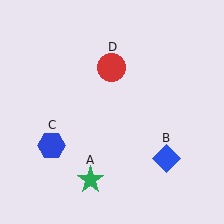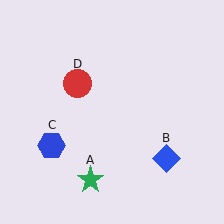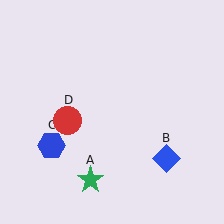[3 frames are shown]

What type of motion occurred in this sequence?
The red circle (object D) rotated counterclockwise around the center of the scene.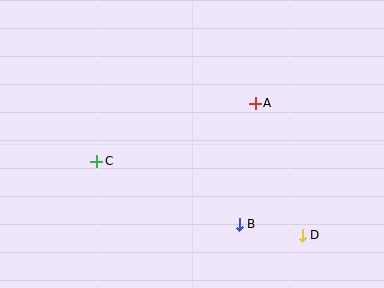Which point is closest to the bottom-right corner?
Point D is closest to the bottom-right corner.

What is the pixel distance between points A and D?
The distance between A and D is 140 pixels.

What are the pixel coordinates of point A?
Point A is at (255, 103).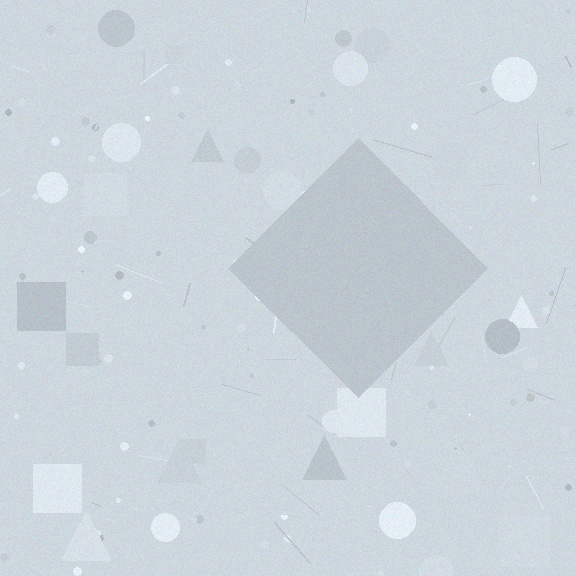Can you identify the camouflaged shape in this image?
The camouflaged shape is a diamond.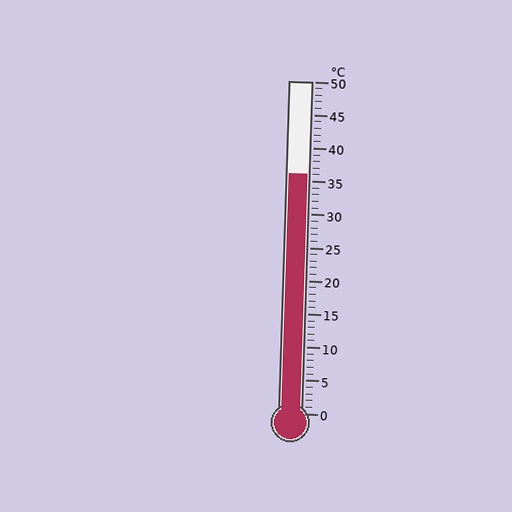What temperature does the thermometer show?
The thermometer shows approximately 36°C.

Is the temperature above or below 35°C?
The temperature is above 35°C.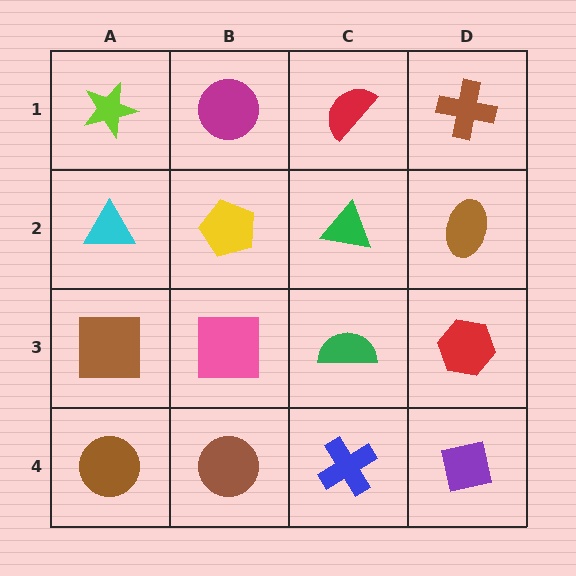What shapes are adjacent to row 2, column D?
A brown cross (row 1, column D), a red hexagon (row 3, column D), a green triangle (row 2, column C).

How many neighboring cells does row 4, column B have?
3.